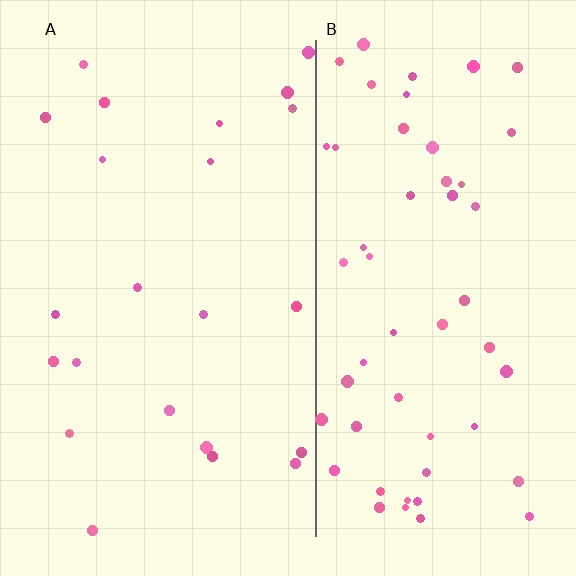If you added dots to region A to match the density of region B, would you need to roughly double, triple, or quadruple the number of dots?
Approximately double.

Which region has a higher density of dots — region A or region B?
B (the right).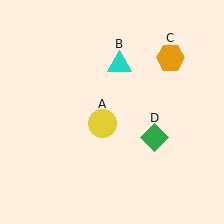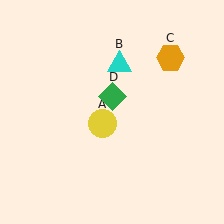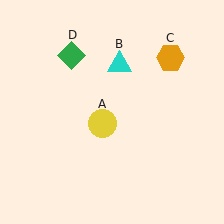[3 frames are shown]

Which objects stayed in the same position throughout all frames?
Yellow circle (object A) and cyan triangle (object B) and orange hexagon (object C) remained stationary.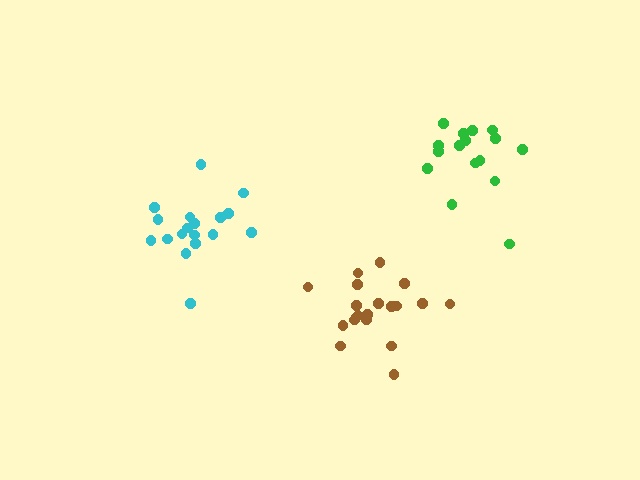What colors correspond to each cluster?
The clusters are colored: brown, green, cyan.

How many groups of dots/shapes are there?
There are 3 groups.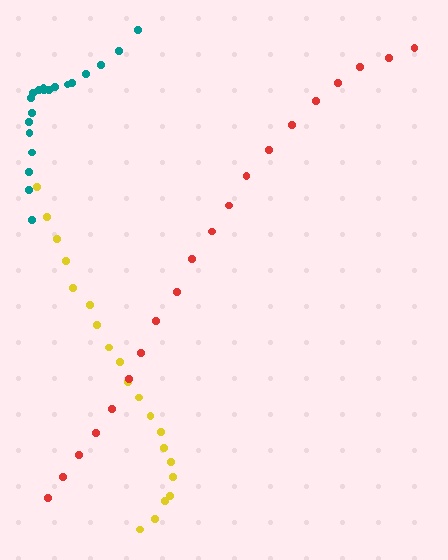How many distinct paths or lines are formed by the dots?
There are 3 distinct paths.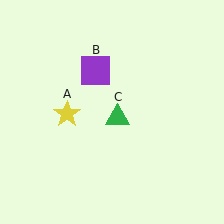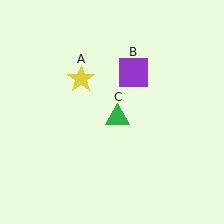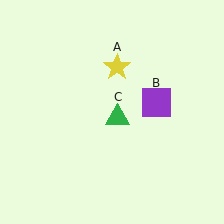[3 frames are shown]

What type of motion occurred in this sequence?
The yellow star (object A), purple square (object B) rotated clockwise around the center of the scene.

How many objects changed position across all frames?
2 objects changed position: yellow star (object A), purple square (object B).